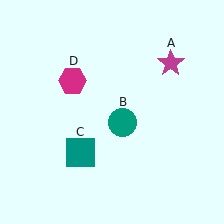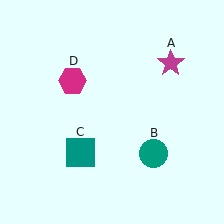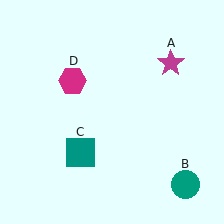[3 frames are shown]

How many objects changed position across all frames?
1 object changed position: teal circle (object B).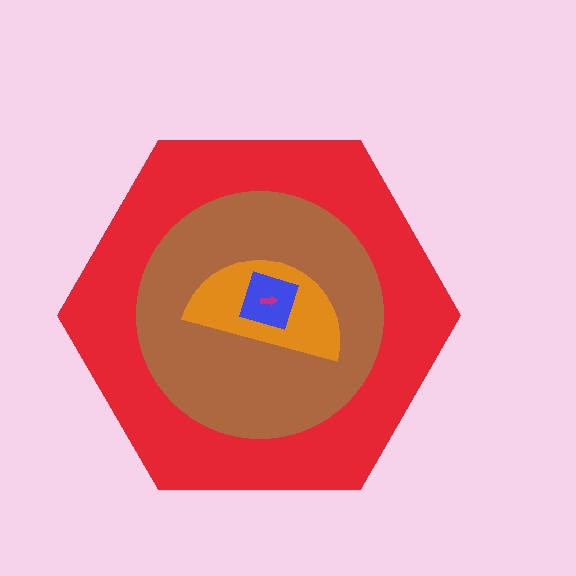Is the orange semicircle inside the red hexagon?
Yes.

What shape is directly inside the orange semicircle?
The blue diamond.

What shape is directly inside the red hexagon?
The brown circle.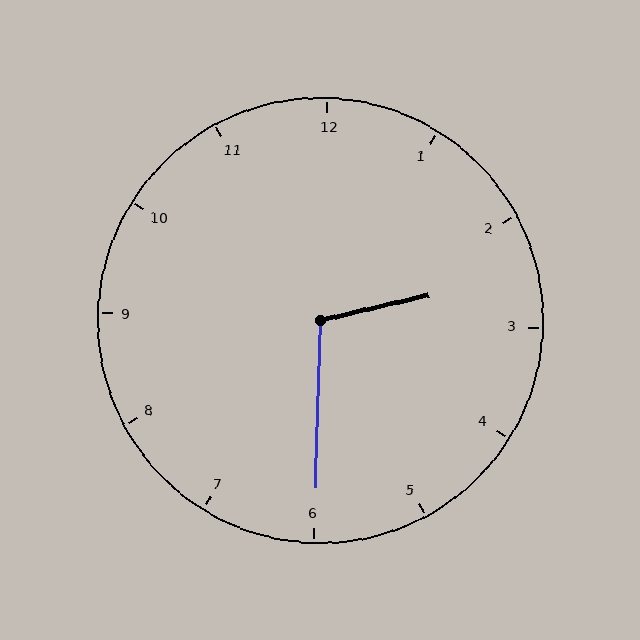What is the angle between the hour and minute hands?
Approximately 105 degrees.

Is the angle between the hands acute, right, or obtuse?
It is obtuse.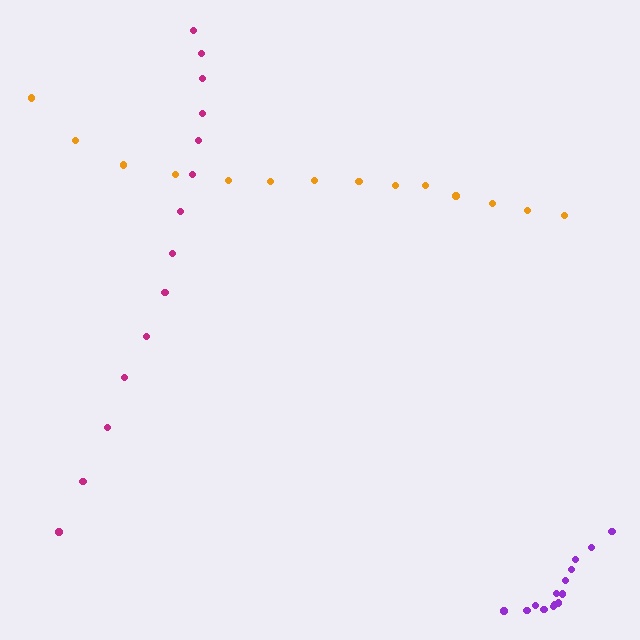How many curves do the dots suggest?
There are 3 distinct paths.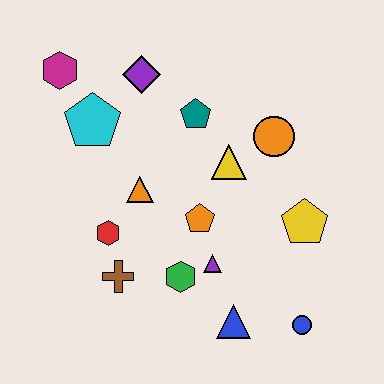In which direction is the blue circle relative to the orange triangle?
The blue circle is to the right of the orange triangle.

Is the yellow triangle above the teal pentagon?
No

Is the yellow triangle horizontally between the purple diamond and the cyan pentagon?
No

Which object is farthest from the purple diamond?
The blue circle is farthest from the purple diamond.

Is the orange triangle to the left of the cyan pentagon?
No